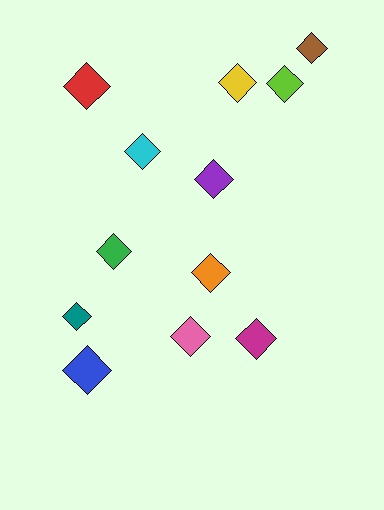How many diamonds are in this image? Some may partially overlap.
There are 12 diamonds.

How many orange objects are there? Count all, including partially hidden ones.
There is 1 orange object.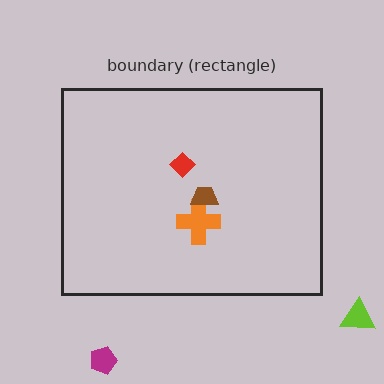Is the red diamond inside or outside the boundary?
Inside.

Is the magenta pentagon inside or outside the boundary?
Outside.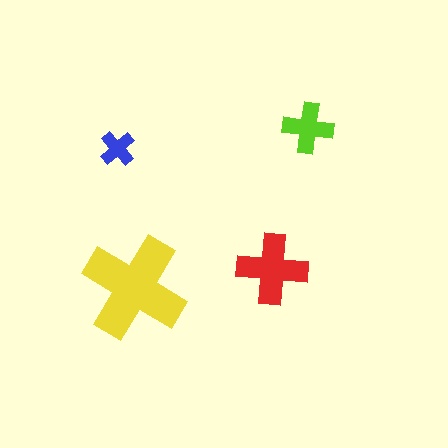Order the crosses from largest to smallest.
the yellow one, the red one, the lime one, the blue one.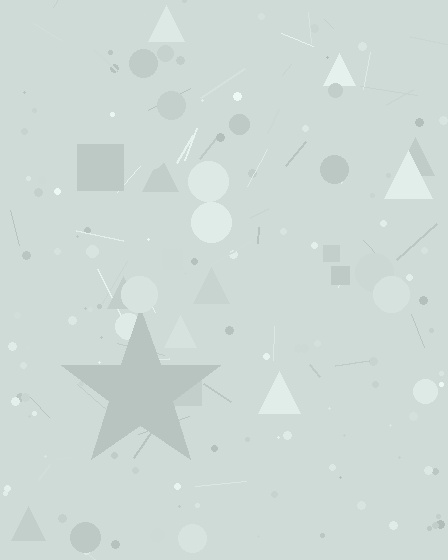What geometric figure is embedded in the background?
A star is embedded in the background.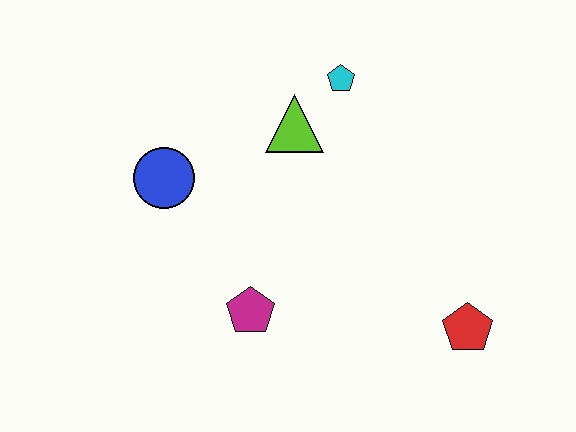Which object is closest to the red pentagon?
The magenta pentagon is closest to the red pentagon.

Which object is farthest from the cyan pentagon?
The red pentagon is farthest from the cyan pentagon.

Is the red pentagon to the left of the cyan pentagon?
No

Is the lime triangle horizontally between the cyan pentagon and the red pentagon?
No